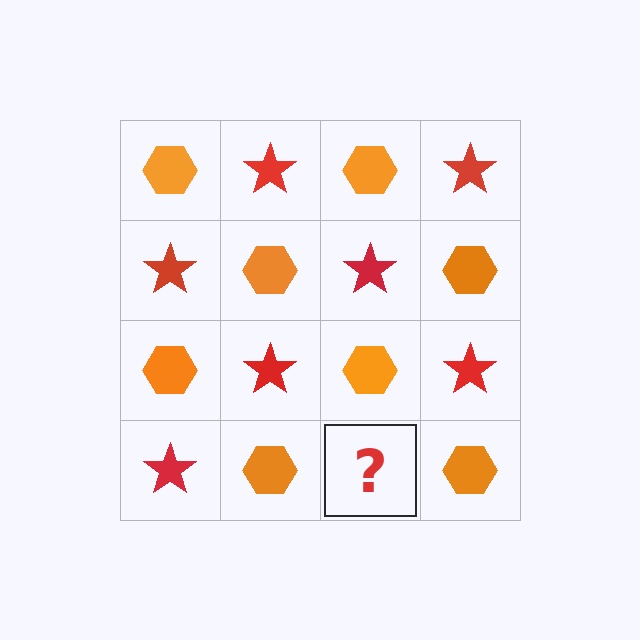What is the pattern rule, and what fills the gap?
The rule is that it alternates orange hexagon and red star in a checkerboard pattern. The gap should be filled with a red star.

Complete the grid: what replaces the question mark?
The question mark should be replaced with a red star.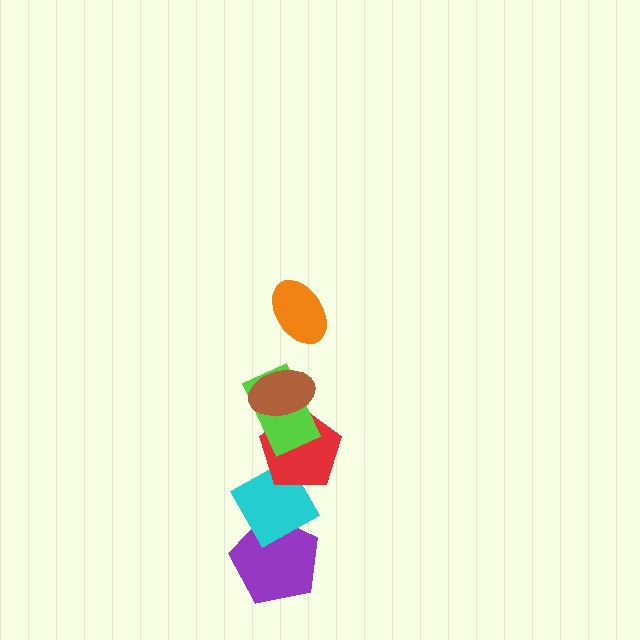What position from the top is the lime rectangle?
The lime rectangle is 3rd from the top.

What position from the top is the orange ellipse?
The orange ellipse is 1st from the top.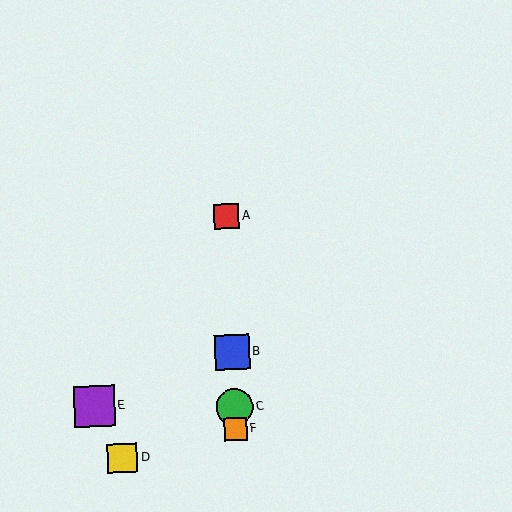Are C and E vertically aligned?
No, C is at x≈235 and E is at x≈94.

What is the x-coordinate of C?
Object C is at x≈235.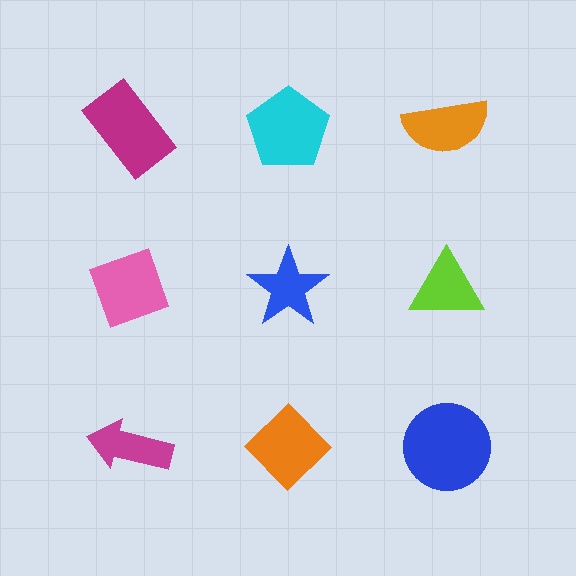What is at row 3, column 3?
A blue circle.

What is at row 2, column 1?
A pink diamond.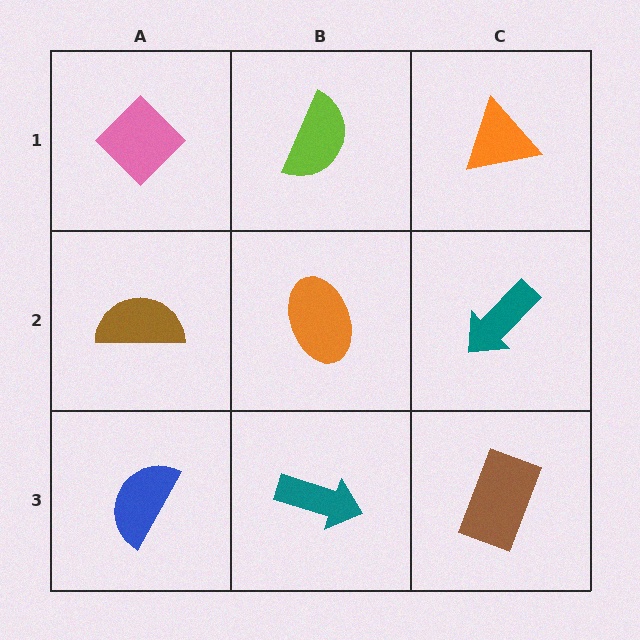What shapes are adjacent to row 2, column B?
A lime semicircle (row 1, column B), a teal arrow (row 3, column B), a brown semicircle (row 2, column A), a teal arrow (row 2, column C).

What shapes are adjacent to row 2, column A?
A pink diamond (row 1, column A), a blue semicircle (row 3, column A), an orange ellipse (row 2, column B).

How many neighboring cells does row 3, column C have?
2.